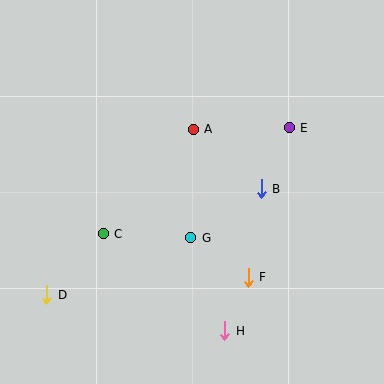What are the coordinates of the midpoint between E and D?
The midpoint between E and D is at (168, 211).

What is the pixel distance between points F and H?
The distance between F and H is 58 pixels.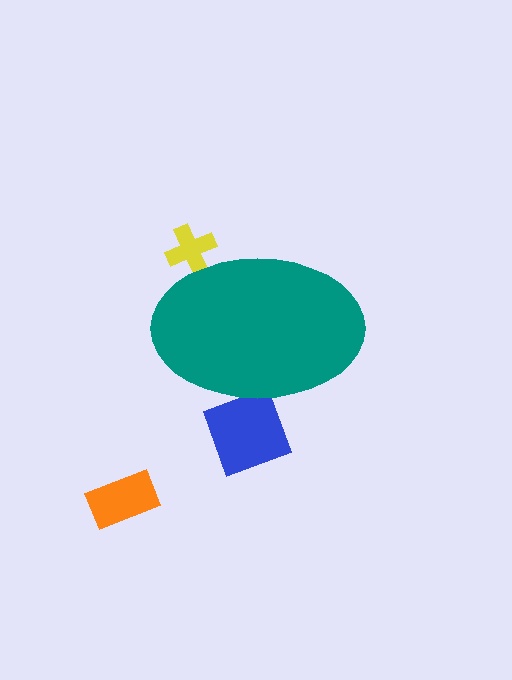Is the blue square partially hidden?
Yes, the blue square is partially hidden behind the teal ellipse.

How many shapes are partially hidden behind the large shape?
2 shapes are partially hidden.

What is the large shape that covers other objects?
A teal ellipse.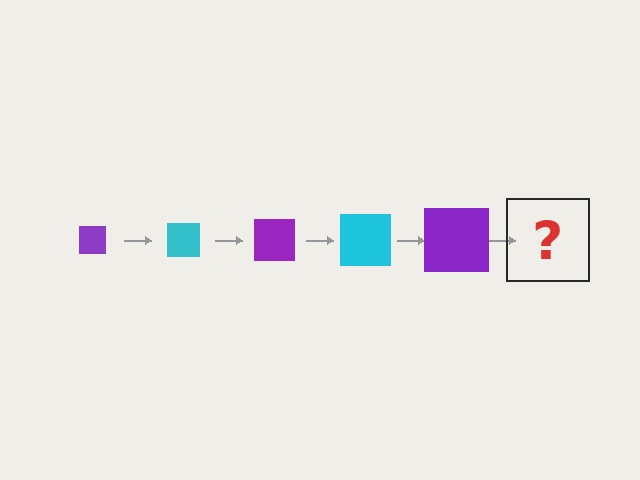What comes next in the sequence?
The next element should be a cyan square, larger than the previous one.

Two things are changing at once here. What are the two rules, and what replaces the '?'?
The two rules are that the square grows larger each step and the color cycles through purple and cyan. The '?' should be a cyan square, larger than the previous one.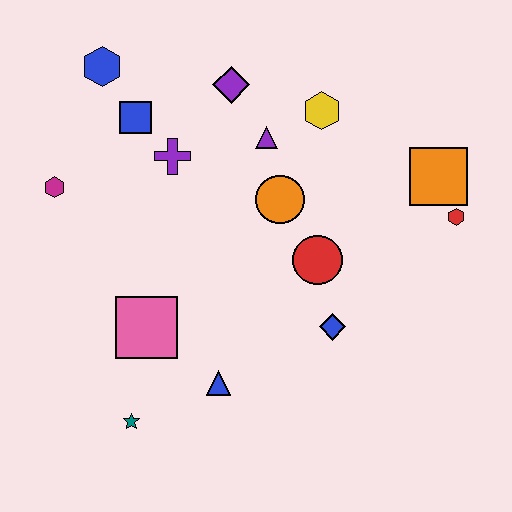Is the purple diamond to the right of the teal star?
Yes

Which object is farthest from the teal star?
The orange square is farthest from the teal star.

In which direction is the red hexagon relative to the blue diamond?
The red hexagon is to the right of the blue diamond.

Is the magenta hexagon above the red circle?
Yes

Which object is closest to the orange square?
The red hexagon is closest to the orange square.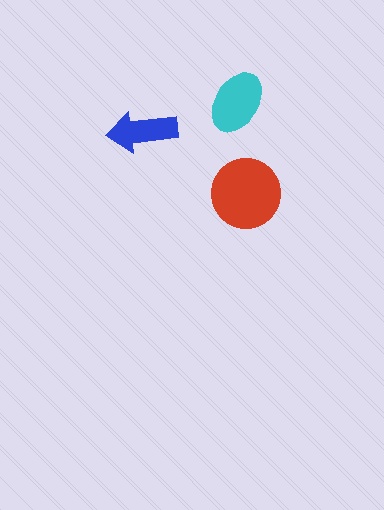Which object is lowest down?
The red circle is bottommost.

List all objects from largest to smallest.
The red circle, the cyan ellipse, the blue arrow.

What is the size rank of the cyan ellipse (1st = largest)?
2nd.